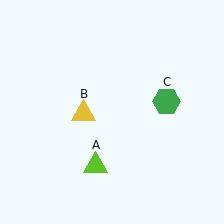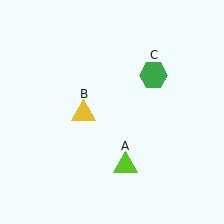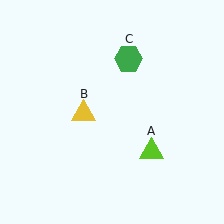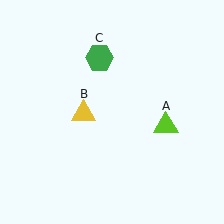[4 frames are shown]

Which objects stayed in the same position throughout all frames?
Yellow triangle (object B) remained stationary.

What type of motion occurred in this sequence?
The lime triangle (object A), green hexagon (object C) rotated counterclockwise around the center of the scene.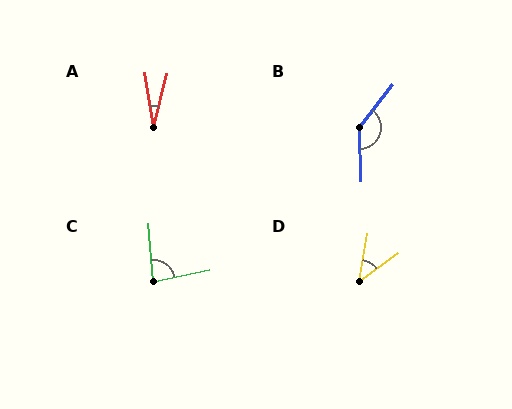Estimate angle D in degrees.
Approximately 43 degrees.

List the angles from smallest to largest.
A (23°), D (43°), C (82°), B (141°).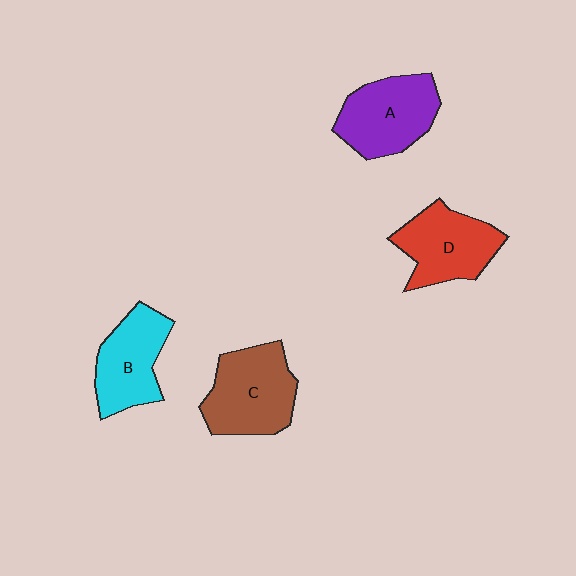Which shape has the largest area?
Shape C (brown).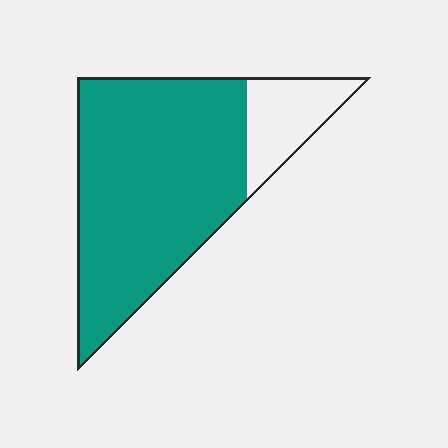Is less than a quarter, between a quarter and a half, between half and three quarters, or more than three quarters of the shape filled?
More than three quarters.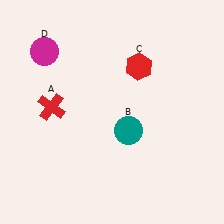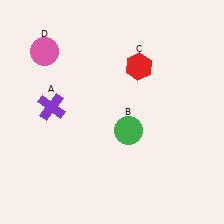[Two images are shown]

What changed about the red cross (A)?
In Image 1, A is red. In Image 2, it changed to purple.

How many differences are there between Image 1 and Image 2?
There are 3 differences between the two images.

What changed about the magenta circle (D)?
In Image 1, D is magenta. In Image 2, it changed to pink.